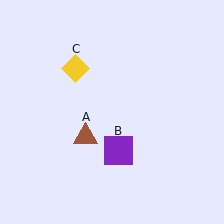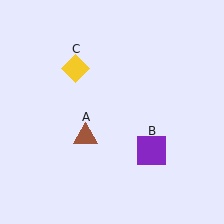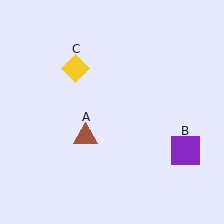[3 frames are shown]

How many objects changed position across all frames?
1 object changed position: purple square (object B).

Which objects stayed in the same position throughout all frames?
Brown triangle (object A) and yellow diamond (object C) remained stationary.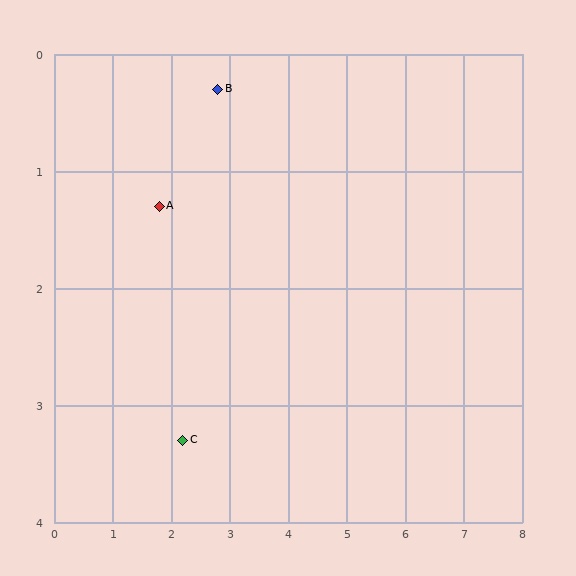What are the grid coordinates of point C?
Point C is at approximately (2.2, 3.3).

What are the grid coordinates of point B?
Point B is at approximately (2.8, 0.3).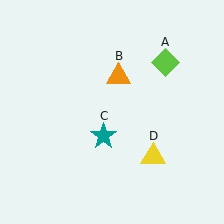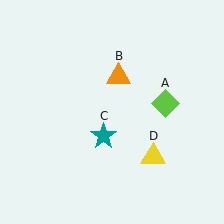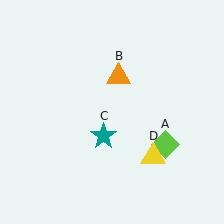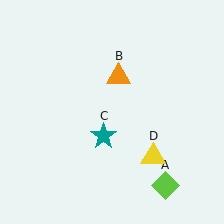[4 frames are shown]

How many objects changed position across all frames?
1 object changed position: lime diamond (object A).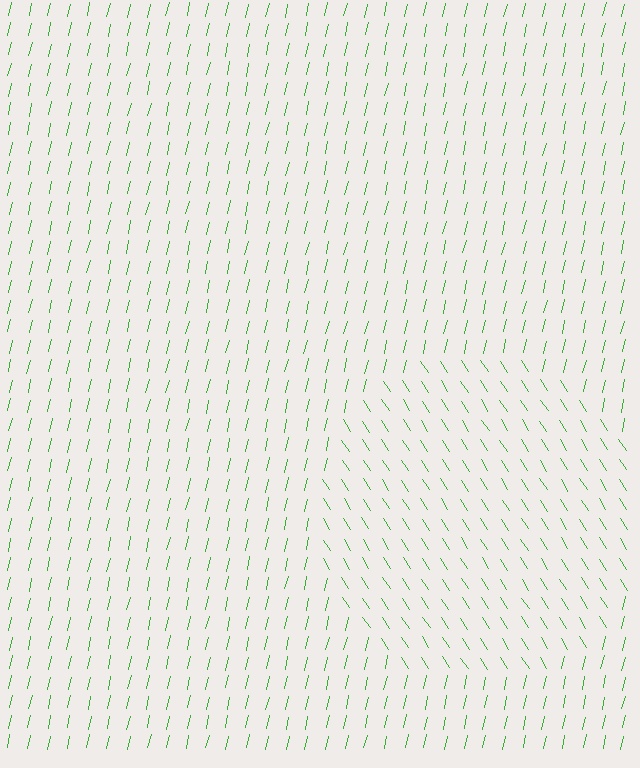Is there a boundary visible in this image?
Yes, there is a texture boundary formed by a change in line orientation.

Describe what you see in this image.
The image is filled with small green line segments. A circle region in the image has lines oriented differently from the surrounding lines, creating a visible texture boundary.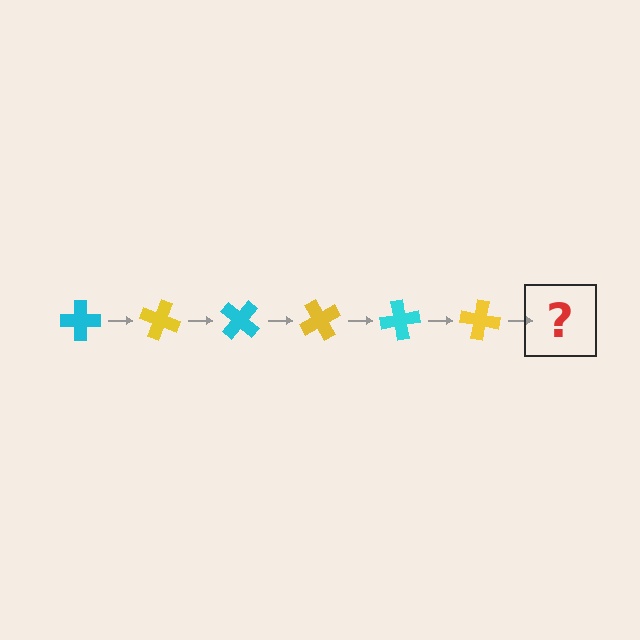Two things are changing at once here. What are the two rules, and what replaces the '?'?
The two rules are that it rotates 20 degrees each step and the color cycles through cyan and yellow. The '?' should be a cyan cross, rotated 120 degrees from the start.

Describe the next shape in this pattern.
It should be a cyan cross, rotated 120 degrees from the start.